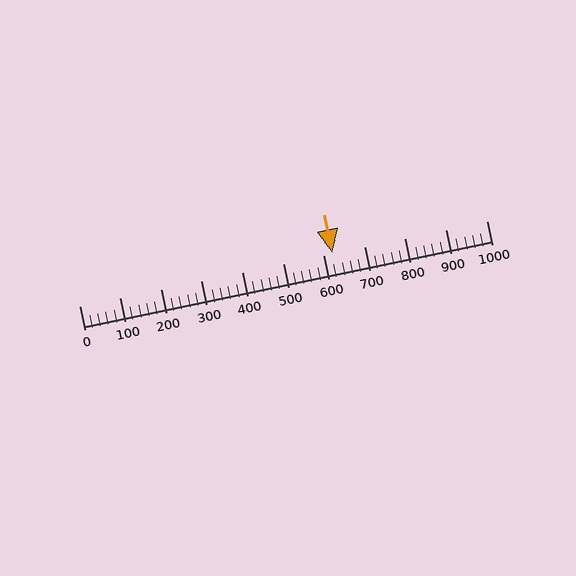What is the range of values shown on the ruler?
The ruler shows values from 0 to 1000.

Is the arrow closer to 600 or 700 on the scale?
The arrow is closer to 600.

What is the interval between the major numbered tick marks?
The major tick marks are spaced 100 units apart.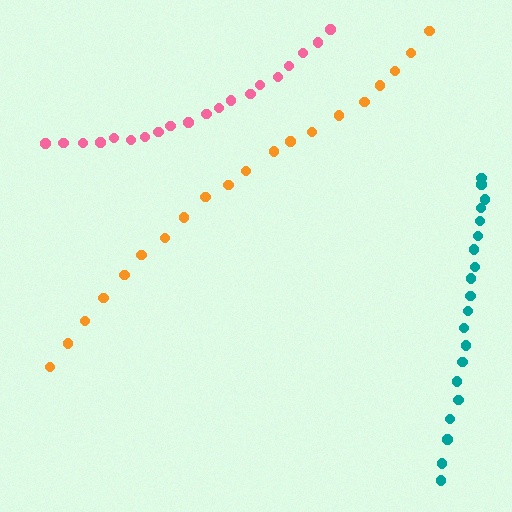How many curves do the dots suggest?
There are 3 distinct paths.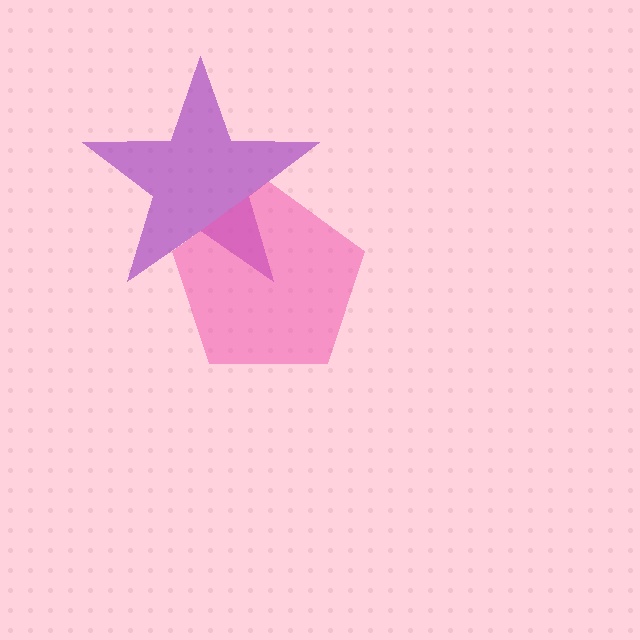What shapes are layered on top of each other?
The layered shapes are: a purple star, a pink pentagon.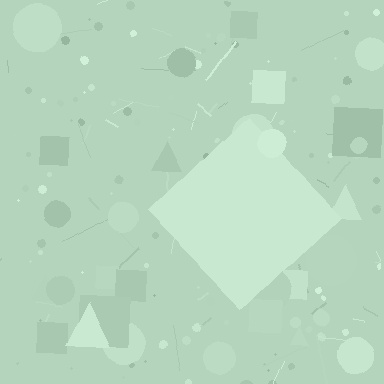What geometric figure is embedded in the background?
A diamond is embedded in the background.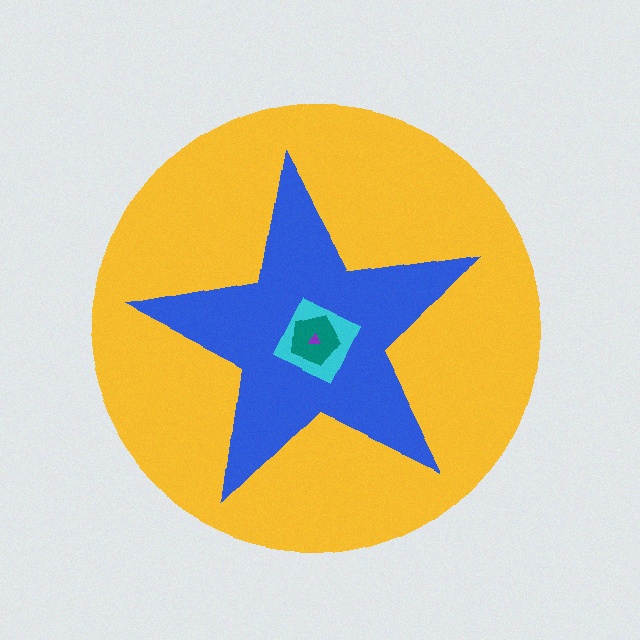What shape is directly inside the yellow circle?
The blue star.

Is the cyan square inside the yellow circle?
Yes.